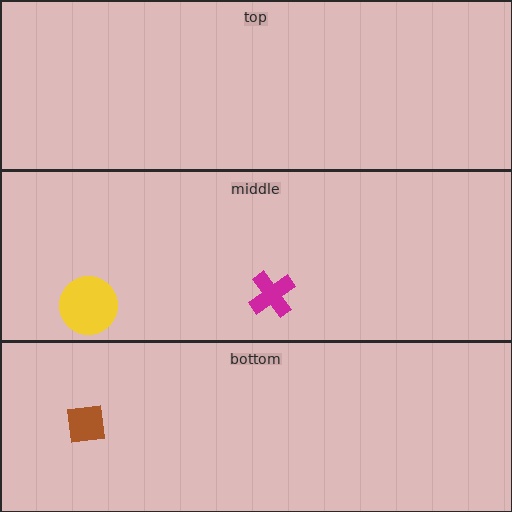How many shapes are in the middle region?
2.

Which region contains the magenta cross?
The middle region.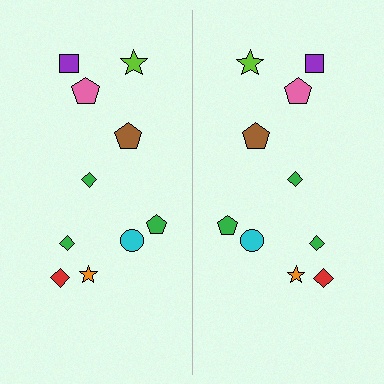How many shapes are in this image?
There are 20 shapes in this image.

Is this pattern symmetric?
Yes, this pattern has bilateral (reflection) symmetry.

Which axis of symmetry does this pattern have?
The pattern has a vertical axis of symmetry running through the center of the image.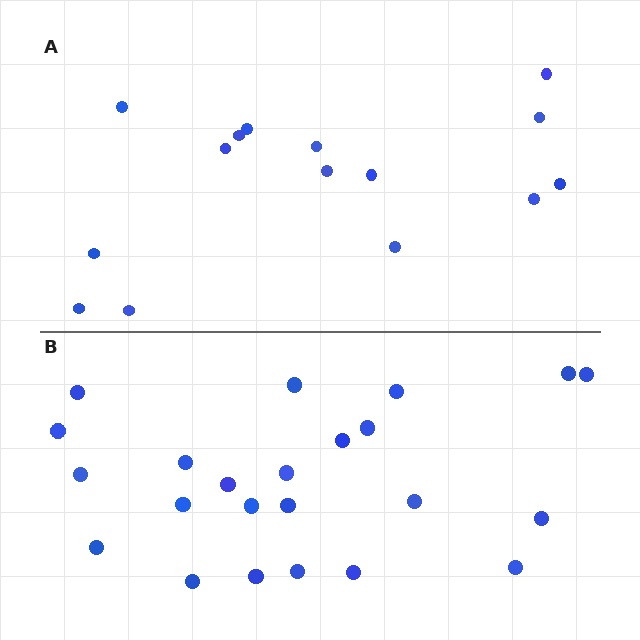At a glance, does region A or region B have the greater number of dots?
Region B (the bottom region) has more dots.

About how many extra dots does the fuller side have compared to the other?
Region B has roughly 8 or so more dots than region A.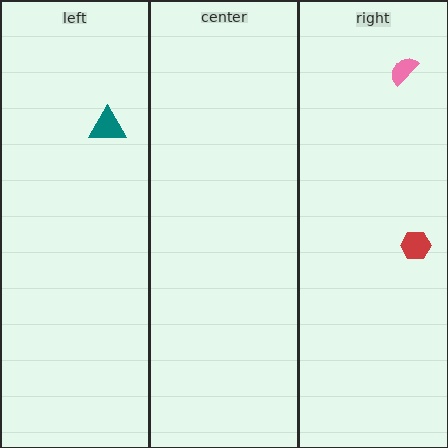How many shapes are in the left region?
1.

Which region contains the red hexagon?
The right region.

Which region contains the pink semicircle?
The right region.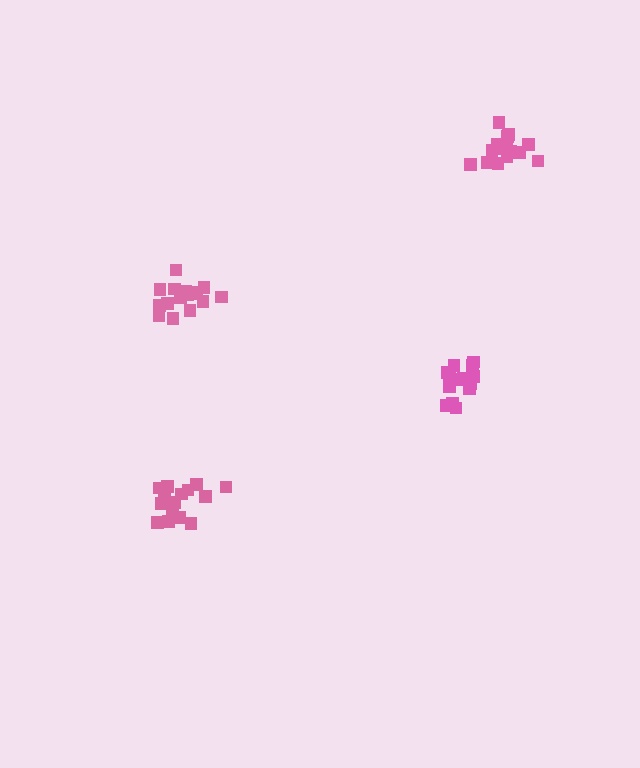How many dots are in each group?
Group 1: 16 dots, Group 2: 15 dots, Group 3: 18 dots, Group 4: 16 dots (65 total).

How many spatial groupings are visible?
There are 4 spatial groupings.